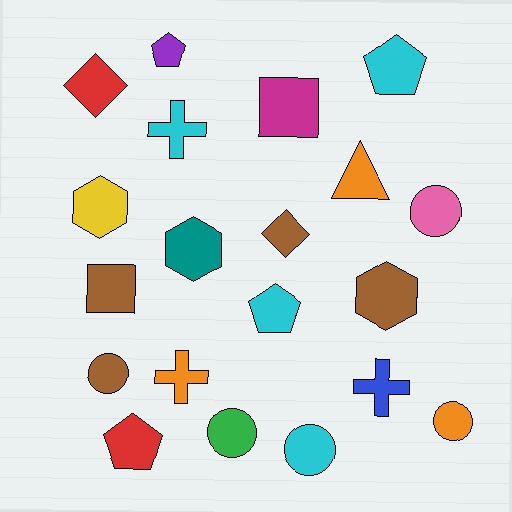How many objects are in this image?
There are 20 objects.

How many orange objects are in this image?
There are 3 orange objects.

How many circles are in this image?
There are 5 circles.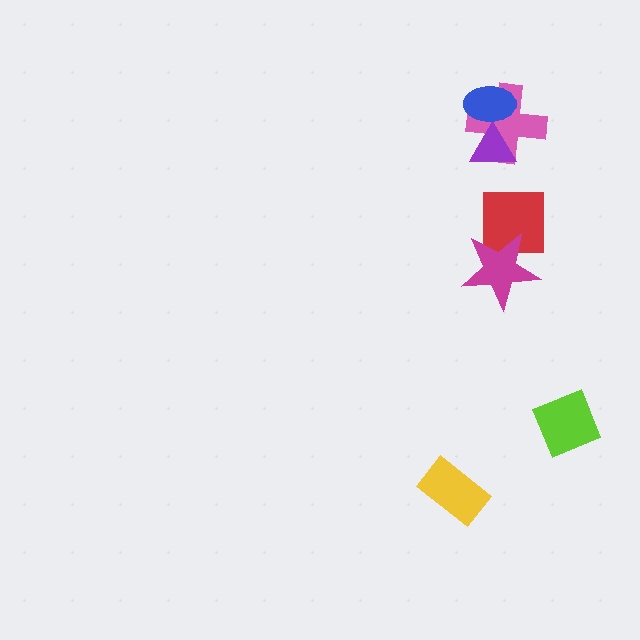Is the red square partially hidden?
Yes, it is partially covered by another shape.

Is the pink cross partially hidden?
Yes, it is partially covered by another shape.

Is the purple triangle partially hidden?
Yes, it is partially covered by another shape.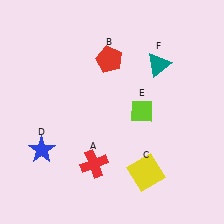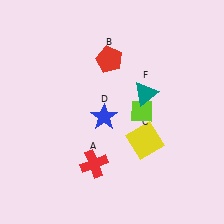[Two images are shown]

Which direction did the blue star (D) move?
The blue star (D) moved right.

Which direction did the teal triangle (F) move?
The teal triangle (F) moved down.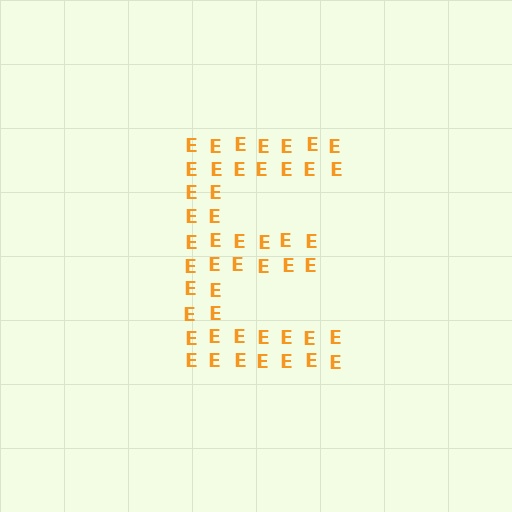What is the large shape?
The large shape is the letter E.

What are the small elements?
The small elements are letter E's.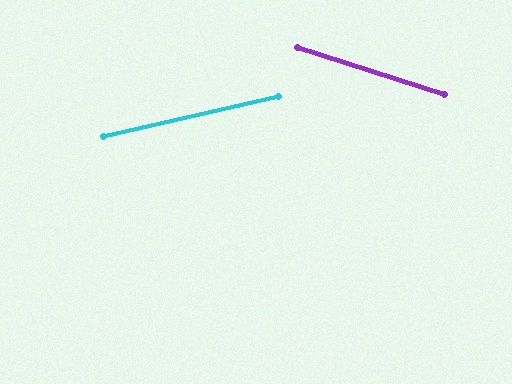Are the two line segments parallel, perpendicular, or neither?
Neither parallel nor perpendicular — they differ by about 31°.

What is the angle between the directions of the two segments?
Approximately 31 degrees.